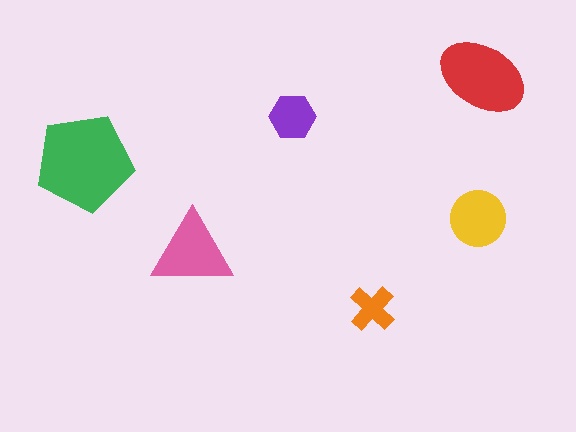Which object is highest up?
The red ellipse is topmost.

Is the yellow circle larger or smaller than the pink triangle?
Smaller.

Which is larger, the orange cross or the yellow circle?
The yellow circle.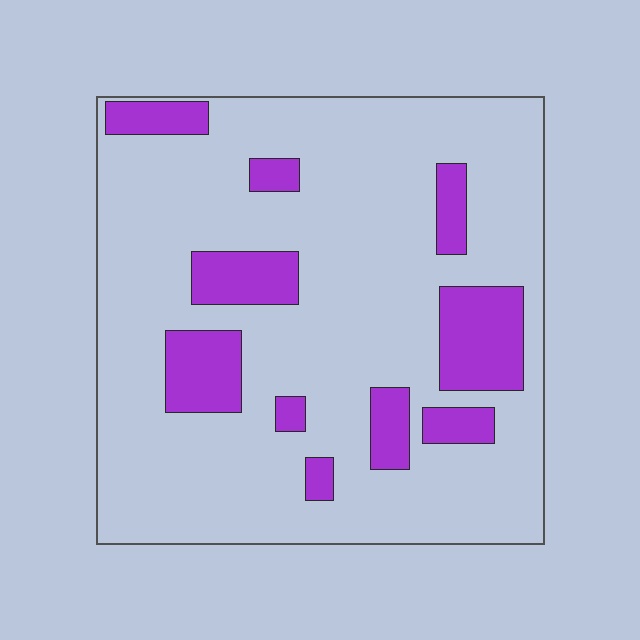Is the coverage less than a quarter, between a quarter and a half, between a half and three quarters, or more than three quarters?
Less than a quarter.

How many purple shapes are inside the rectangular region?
10.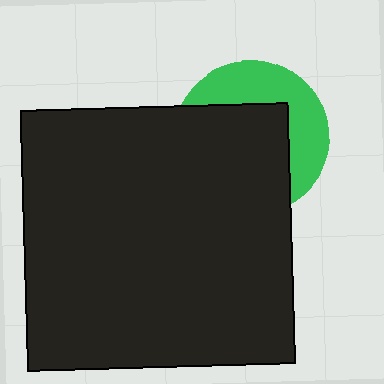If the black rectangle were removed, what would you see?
You would see the complete green circle.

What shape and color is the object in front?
The object in front is a black rectangle.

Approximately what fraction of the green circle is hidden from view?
Roughly 60% of the green circle is hidden behind the black rectangle.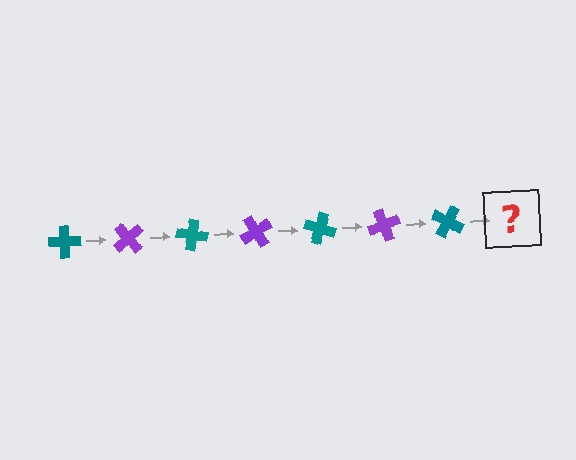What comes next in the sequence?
The next element should be a purple cross, rotated 350 degrees from the start.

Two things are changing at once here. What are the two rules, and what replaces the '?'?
The two rules are that it rotates 50 degrees each step and the color cycles through teal and purple. The '?' should be a purple cross, rotated 350 degrees from the start.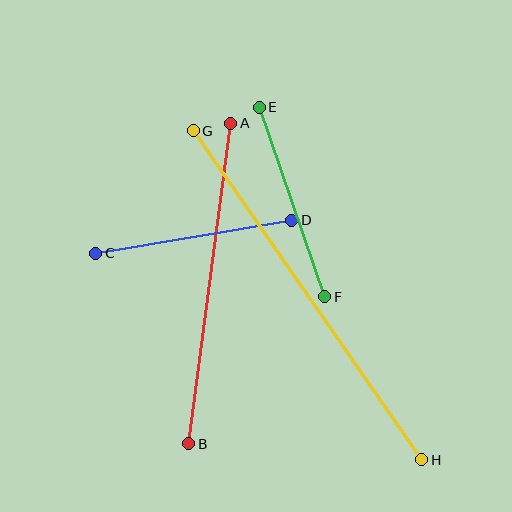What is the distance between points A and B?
The distance is approximately 323 pixels.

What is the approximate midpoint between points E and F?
The midpoint is at approximately (292, 202) pixels.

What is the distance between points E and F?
The distance is approximately 201 pixels.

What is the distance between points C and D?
The distance is approximately 199 pixels.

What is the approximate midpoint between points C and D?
The midpoint is at approximately (194, 237) pixels.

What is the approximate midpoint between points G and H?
The midpoint is at approximately (308, 295) pixels.